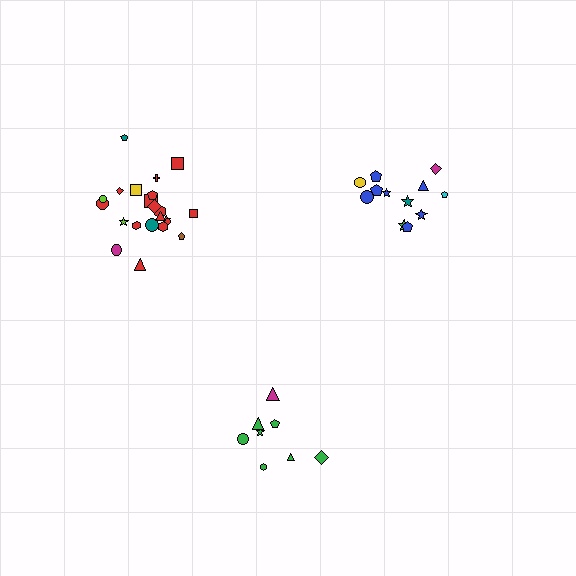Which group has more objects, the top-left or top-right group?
The top-left group.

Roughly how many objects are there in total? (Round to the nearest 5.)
Roughly 40 objects in total.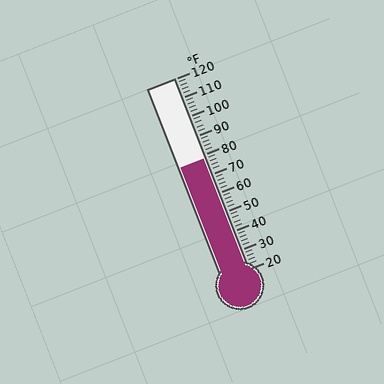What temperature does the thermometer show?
The thermometer shows approximately 78°F.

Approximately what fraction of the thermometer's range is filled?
The thermometer is filled to approximately 60% of its range.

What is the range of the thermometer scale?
The thermometer scale ranges from 20°F to 120°F.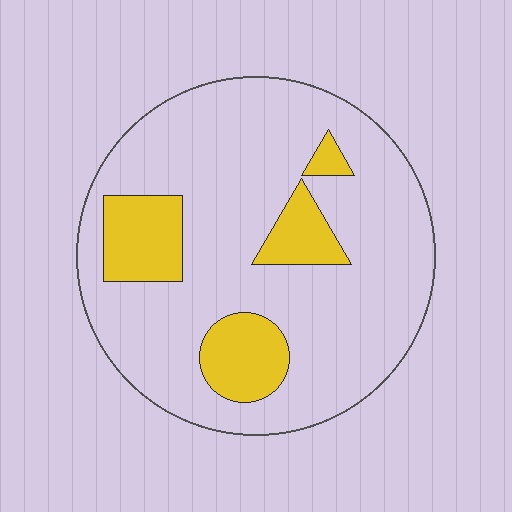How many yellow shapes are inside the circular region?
4.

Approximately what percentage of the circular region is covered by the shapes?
Approximately 20%.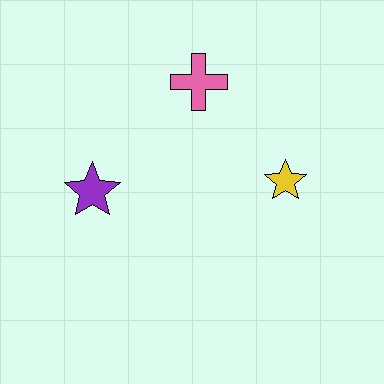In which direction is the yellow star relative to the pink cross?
The yellow star is below the pink cross.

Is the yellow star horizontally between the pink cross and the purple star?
No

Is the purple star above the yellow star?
No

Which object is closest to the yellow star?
The pink cross is closest to the yellow star.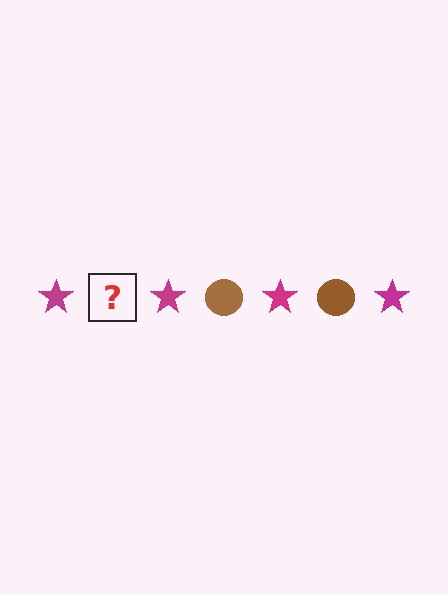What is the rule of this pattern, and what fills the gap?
The rule is that the pattern alternates between magenta star and brown circle. The gap should be filled with a brown circle.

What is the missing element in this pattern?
The missing element is a brown circle.